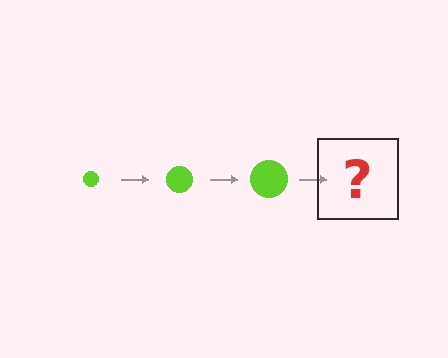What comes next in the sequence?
The next element should be a lime circle, larger than the previous one.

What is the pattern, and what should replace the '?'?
The pattern is that the circle gets progressively larger each step. The '?' should be a lime circle, larger than the previous one.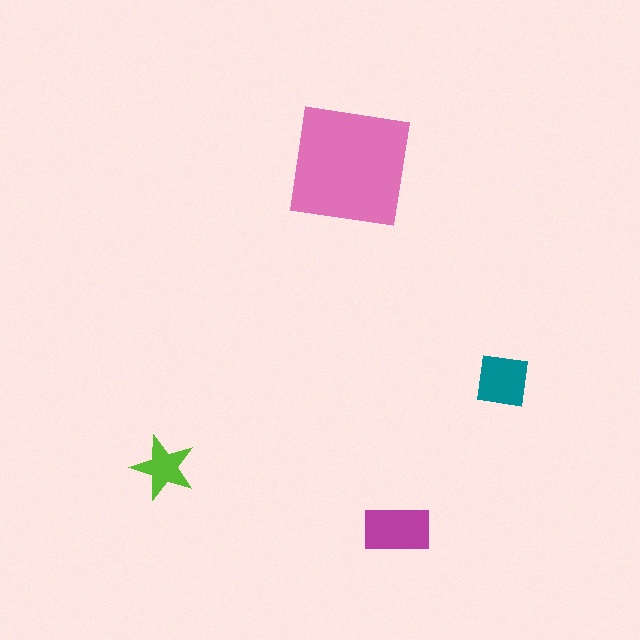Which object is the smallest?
The lime star.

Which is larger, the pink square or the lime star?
The pink square.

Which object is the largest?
The pink square.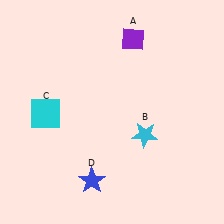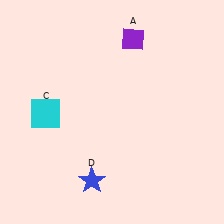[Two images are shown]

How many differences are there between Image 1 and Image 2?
There is 1 difference between the two images.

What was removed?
The cyan star (B) was removed in Image 2.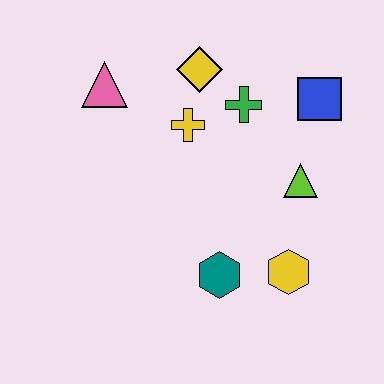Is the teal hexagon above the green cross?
No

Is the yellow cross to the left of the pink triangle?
No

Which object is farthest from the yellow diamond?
The yellow hexagon is farthest from the yellow diamond.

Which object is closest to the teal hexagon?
The yellow hexagon is closest to the teal hexagon.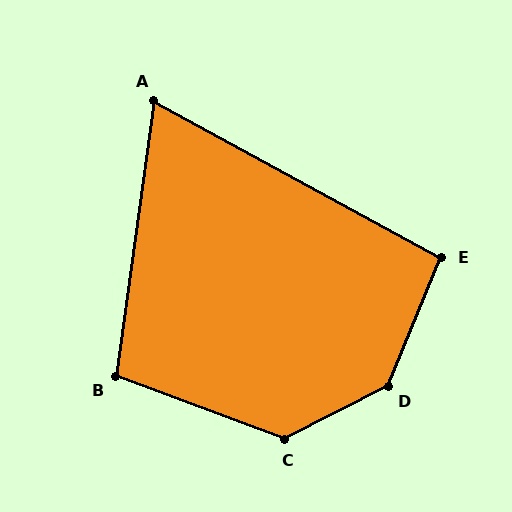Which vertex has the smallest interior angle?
A, at approximately 69 degrees.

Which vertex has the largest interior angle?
D, at approximately 140 degrees.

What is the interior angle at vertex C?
Approximately 133 degrees (obtuse).